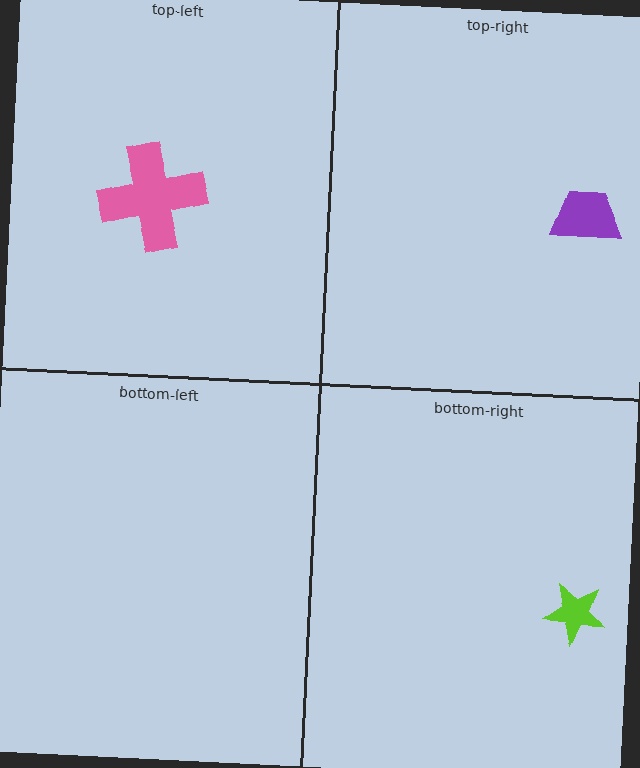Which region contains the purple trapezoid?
The top-right region.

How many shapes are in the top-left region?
1.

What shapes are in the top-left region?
The pink cross.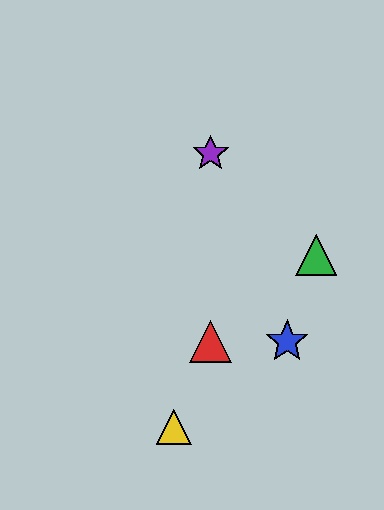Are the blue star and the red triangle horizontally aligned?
Yes, both are at y≈341.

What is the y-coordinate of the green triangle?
The green triangle is at y≈255.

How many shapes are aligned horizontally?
2 shapes (the red triangle, the blue star) are aligned horizontally.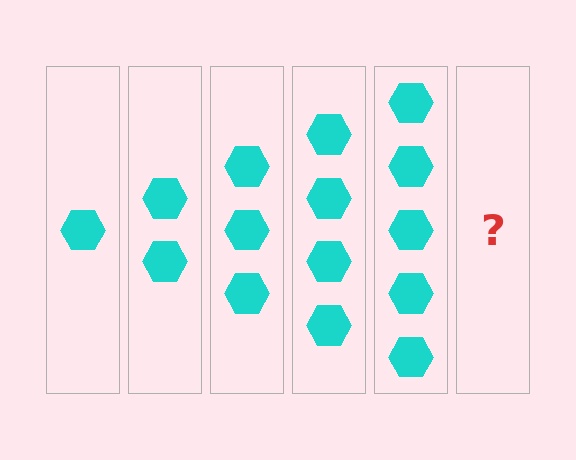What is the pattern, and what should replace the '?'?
The pattern is that each step adds one more hexagon. The '?' should be 6 hexagons.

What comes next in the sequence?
The next element should be 6 hexagons.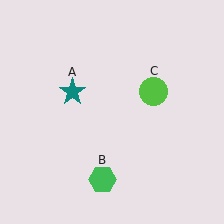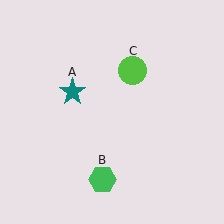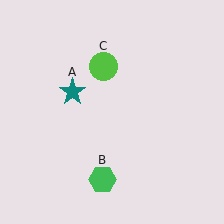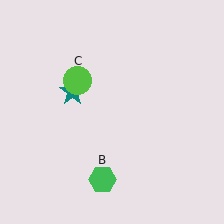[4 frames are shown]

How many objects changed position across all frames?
1 object changed position: lime circle (object C).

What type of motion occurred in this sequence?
The lime circle (object C) rotated counterclockwise around the center of the scene.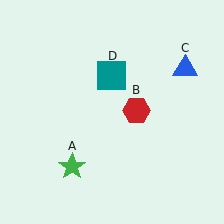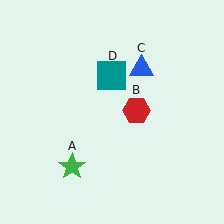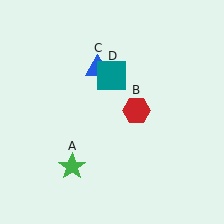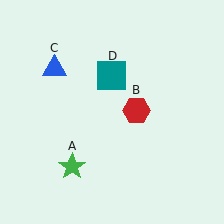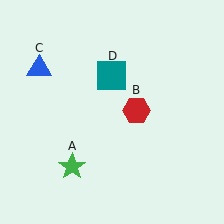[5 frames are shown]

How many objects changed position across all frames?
1 object changed position: blue triangle (object C).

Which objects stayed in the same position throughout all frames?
Green star (object A) and red hexagon (object B) and teal square (object D) remained stationary.